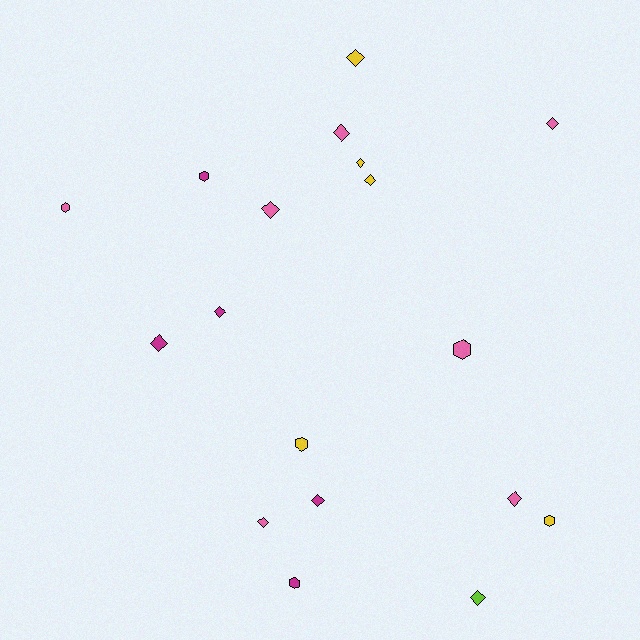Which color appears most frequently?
Pink, with 7 objects.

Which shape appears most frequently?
Diamond, with 12 objects.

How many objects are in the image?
There are 18 objects.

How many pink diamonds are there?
There are 5 pink diamonds.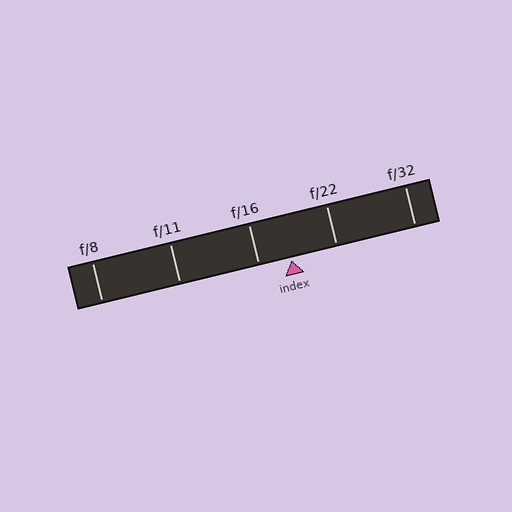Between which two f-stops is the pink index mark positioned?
The index mark is between f/16 and f/22.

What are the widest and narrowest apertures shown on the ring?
The widest aperture shown is f/8 and the narrowest is f/32.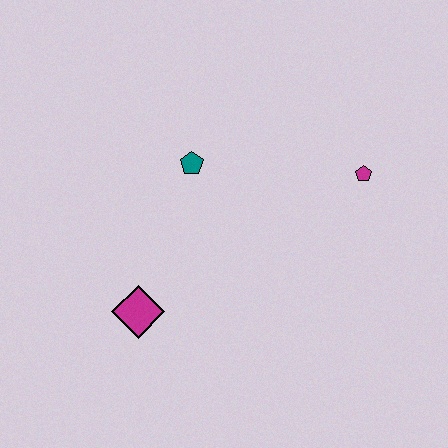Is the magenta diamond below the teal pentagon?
Yes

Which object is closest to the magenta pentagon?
The teal pentagon is closest to the magenta pentagon.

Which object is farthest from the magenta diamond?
The magenta pentagon is farthest from the magenta diamond.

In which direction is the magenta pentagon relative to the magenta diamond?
The magenta pentagon is to the right of the magenta diamond.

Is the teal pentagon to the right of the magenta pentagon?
No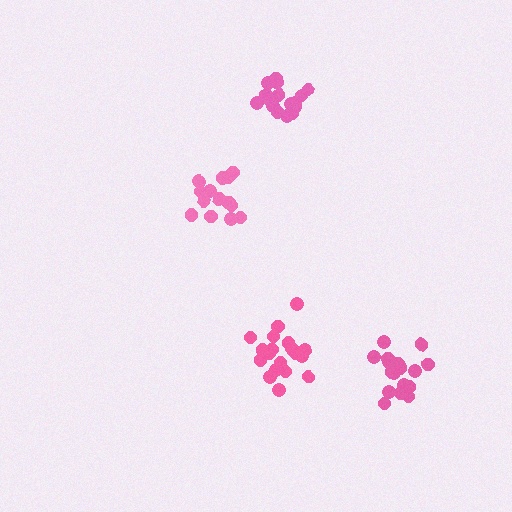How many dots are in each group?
Group 1: 14 dots, Group 2: 18 dots, Group 3: 20 dots, Group 4: 17 dots (69 total).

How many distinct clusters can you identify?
There are 4 distinct clusters.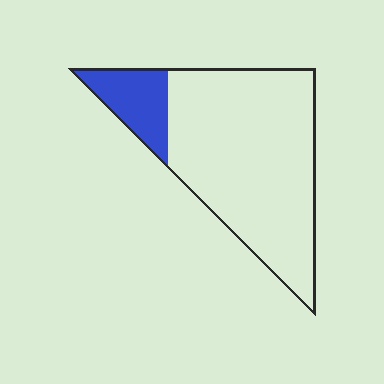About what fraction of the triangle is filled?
About one sixth (1/6).